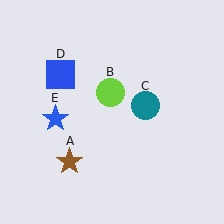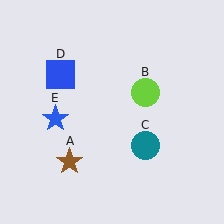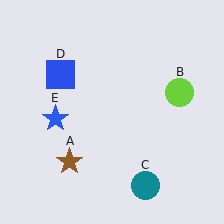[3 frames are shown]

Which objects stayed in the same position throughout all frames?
Brown star (object A) and blue square (object D) and blue star (object E) remained stationary.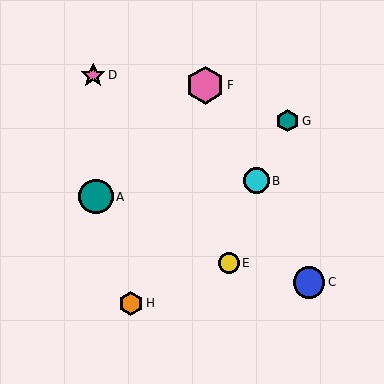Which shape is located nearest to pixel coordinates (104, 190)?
The teal circle (labeled A) at (96, 197) is nearest to that location.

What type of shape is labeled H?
Shape H is an orange hexagon.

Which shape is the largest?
The pink hexagon (labeled F) is the largest.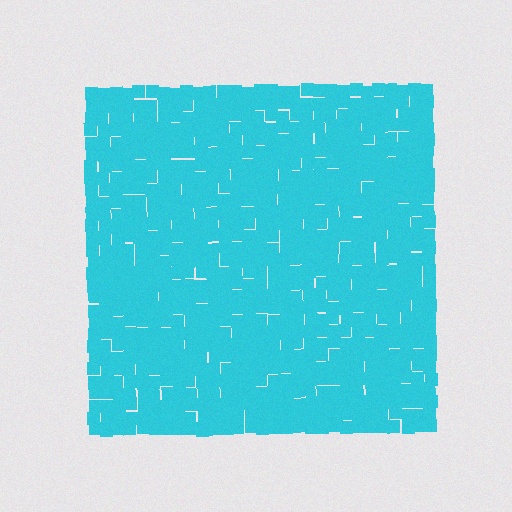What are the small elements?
The small elements are squares.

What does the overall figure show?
The overall figure shows a square.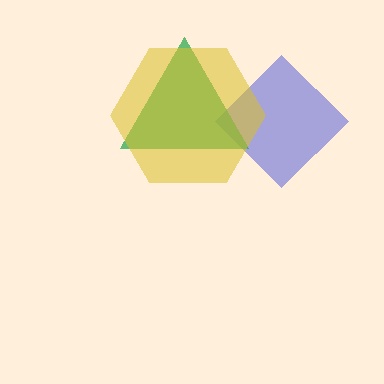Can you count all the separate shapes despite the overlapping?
Yes, there are 3 separate shapes.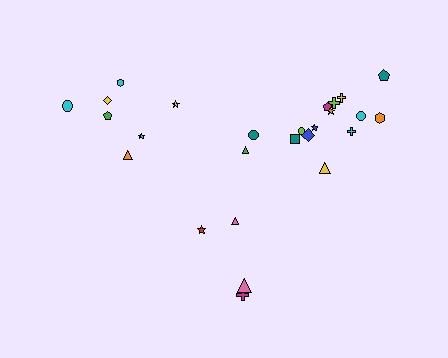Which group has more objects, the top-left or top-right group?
The top-right group.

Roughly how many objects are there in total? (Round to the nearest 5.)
Roughly 25 objects in total.